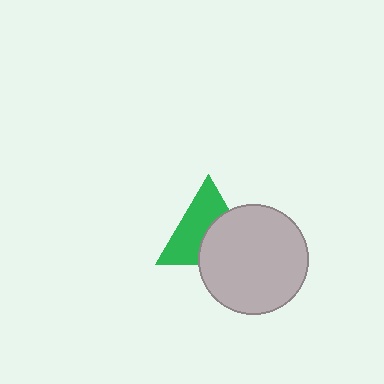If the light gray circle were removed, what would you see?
You would see the complete green triangle.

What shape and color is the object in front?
The object in front is a light gray circle.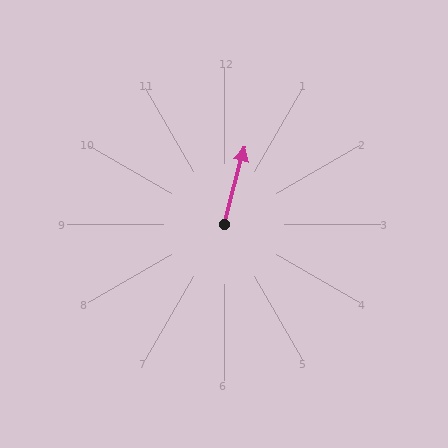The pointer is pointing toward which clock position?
Roughly 12 o'clock.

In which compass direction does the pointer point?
North.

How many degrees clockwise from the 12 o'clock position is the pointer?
Approximately 15 degrees.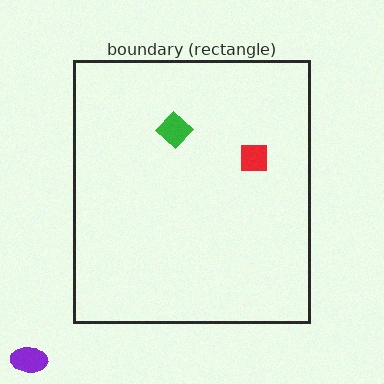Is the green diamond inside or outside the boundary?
Inside.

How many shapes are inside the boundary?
2 inside, 1 outside.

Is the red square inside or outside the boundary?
Inside.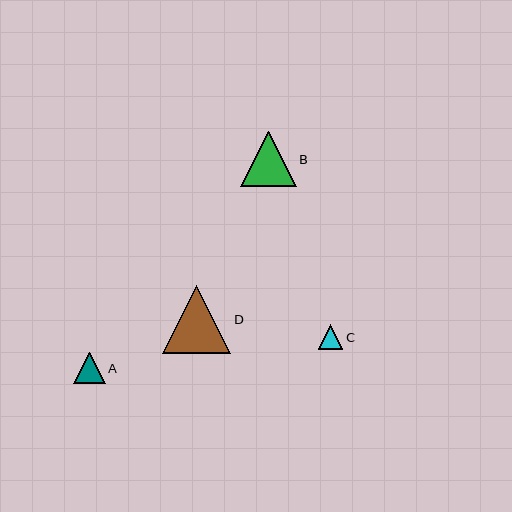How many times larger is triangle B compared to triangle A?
Triangle B is approximately 1.8 times the size of triangle A.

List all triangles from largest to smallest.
From largest to smallest: D, B, A, C.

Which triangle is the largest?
Triangle D is the largest with a size of approximately 68 pixels.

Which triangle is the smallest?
Triangle C is the smallest with a size of approximately 25 pixels.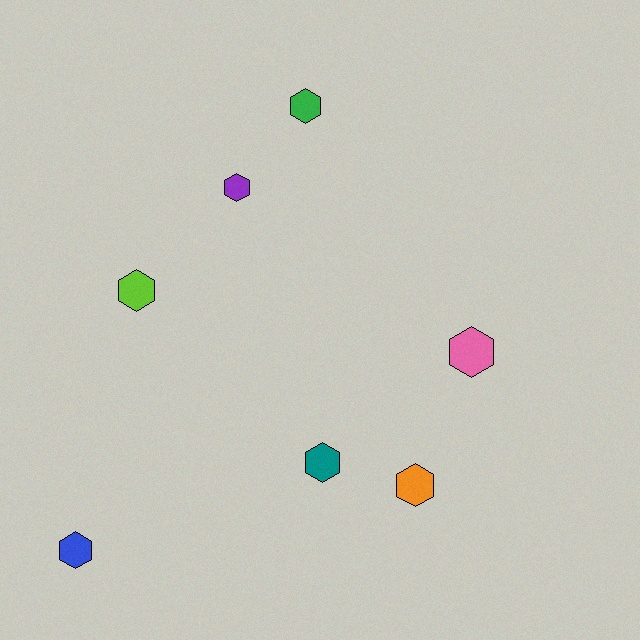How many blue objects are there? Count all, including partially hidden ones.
There is 1 blue object.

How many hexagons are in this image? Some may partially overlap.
There are 7 hexagons.